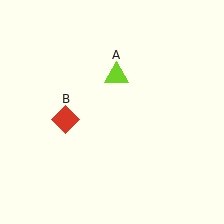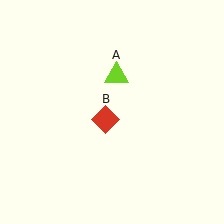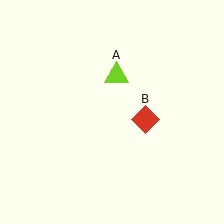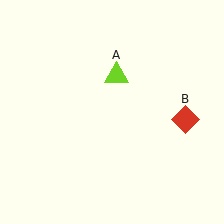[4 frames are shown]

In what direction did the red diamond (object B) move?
The red diamond (object B) moved right.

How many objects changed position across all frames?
1 object changed position: red diamond (object B).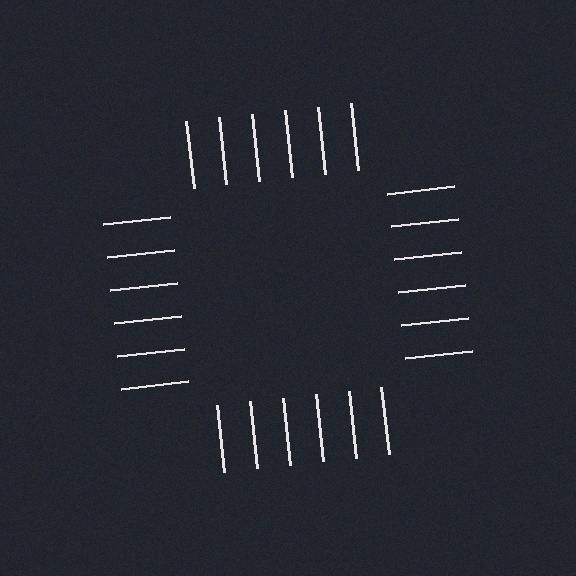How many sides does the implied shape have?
4 sides — the line-ends trace a square.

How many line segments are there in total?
24 — 6 along each of the 4 edges.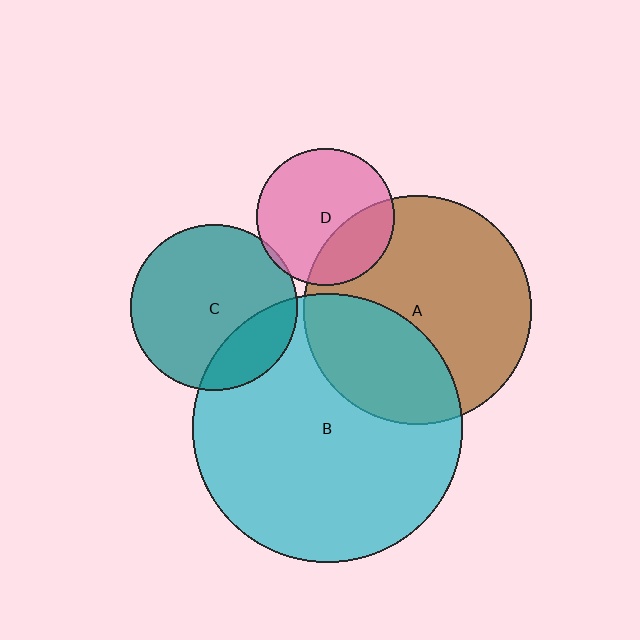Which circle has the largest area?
Circle B (cyan).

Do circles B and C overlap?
Yes.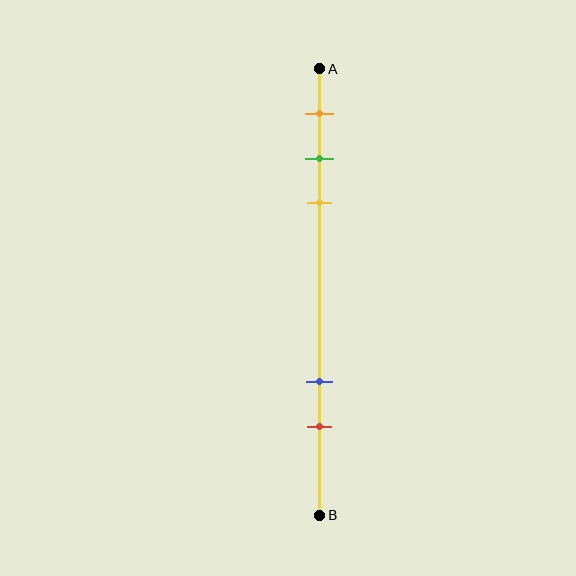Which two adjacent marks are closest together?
The green and yellow marks are the closest adjacent pair.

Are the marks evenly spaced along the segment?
No, the marks are not evenly spaced.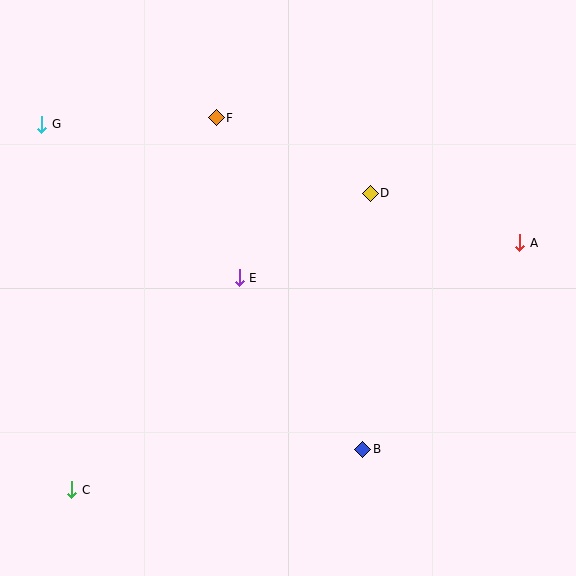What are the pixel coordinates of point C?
Point C is at (72, 490).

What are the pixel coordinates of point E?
Point E is at (239, 278).